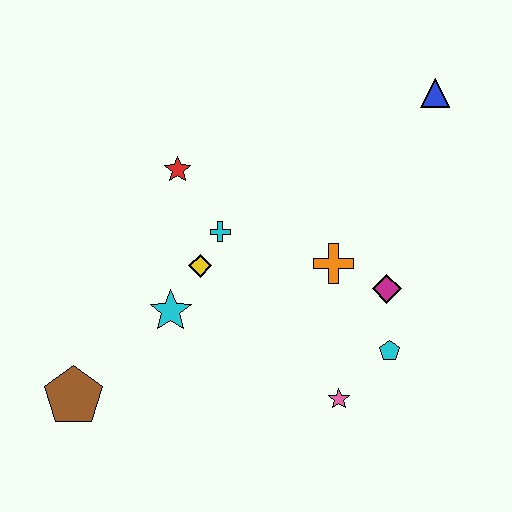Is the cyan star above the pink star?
Yes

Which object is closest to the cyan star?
The yellow diamond is closest to the cyan star.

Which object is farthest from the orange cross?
The brown pentagon is farthest from the orange cross.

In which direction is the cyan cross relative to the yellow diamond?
The cyan cross is above the yellow diamond.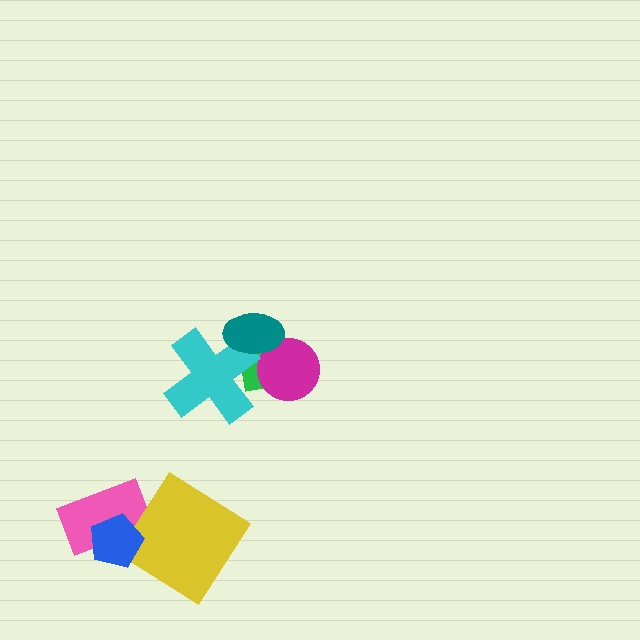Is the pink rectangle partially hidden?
Yes, it is partially covered by another shape.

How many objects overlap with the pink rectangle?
1 object overlaps with the pink rectangle.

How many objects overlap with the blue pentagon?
2 objects overlap with the blue pentagon.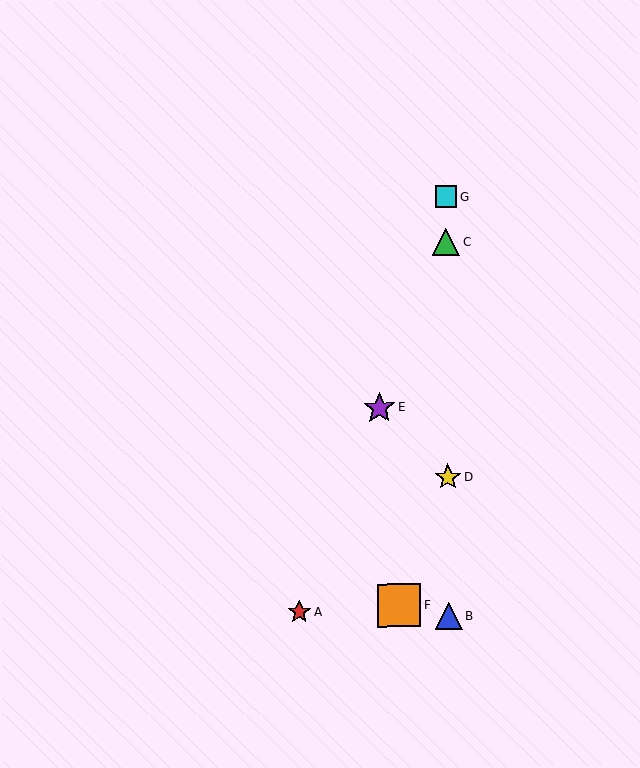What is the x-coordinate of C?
Object C is at x≈446.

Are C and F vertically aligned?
No, C is at x≈446 and F is at x≈399.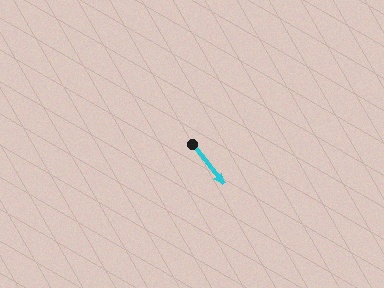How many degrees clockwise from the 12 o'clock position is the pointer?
Approximately 141 degrees.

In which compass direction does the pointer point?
Southeast.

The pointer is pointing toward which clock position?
Roughly 5 o'clock.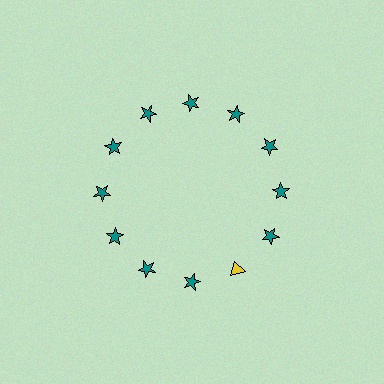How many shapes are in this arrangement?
There are 12 shapes arranged in a ring pattern.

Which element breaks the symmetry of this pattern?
The yellow triangle at roughly the 5 o'clock position breaks the symmetry. All other shapes are teal stars.